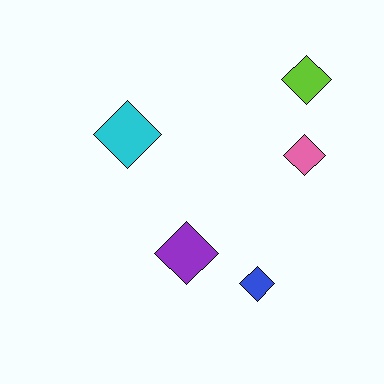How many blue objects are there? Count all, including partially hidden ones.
There is 1 blue object.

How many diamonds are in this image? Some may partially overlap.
There are 5 diamonds.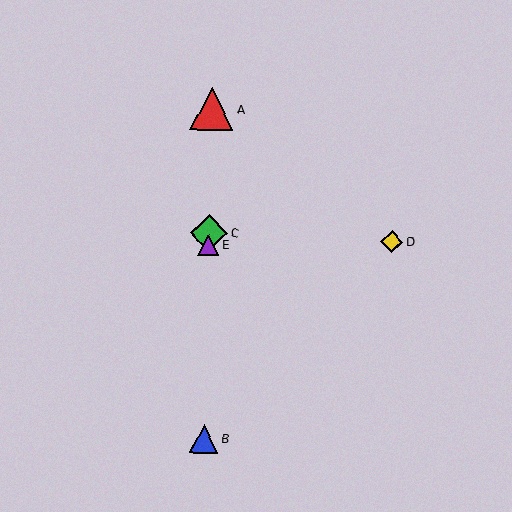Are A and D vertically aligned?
No, A is at x≈212 and D is at x≈392.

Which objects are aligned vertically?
Objects A, B, C, E are aligned vertically.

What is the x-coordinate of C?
Object C is at x≈209.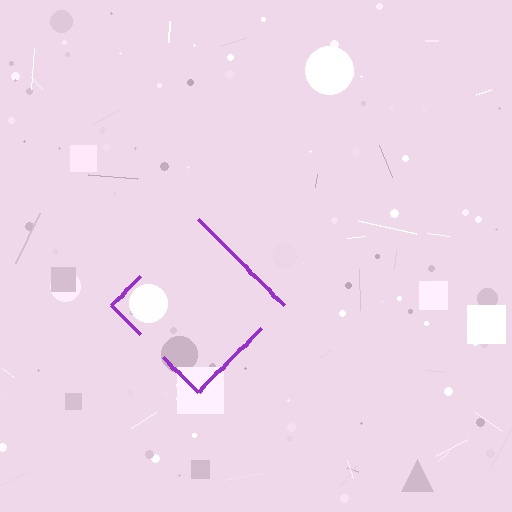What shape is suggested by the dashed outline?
The dashed outline suggests a diamond.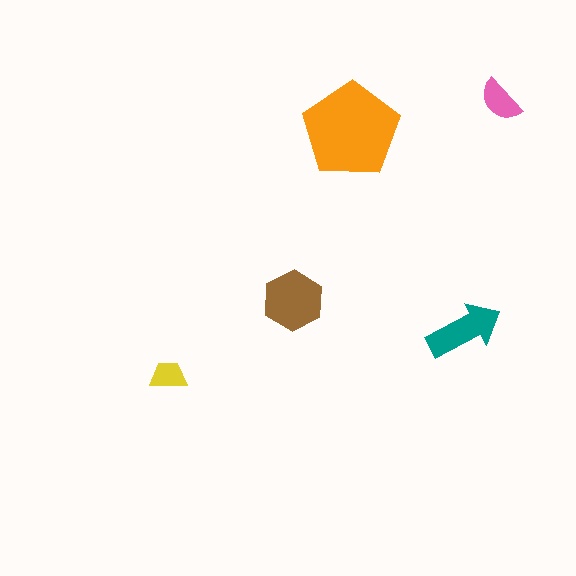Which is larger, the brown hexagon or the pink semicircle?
The brown hexagon.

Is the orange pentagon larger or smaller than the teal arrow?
Larger.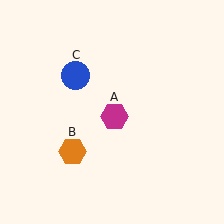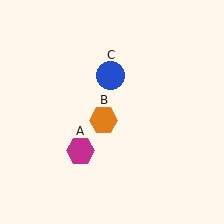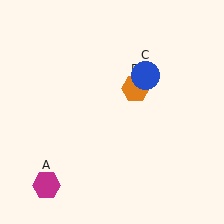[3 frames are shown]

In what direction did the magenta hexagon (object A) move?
The magenta hexagon (object A) moved down and to the left.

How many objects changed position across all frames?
3 objects changed position: magenta hexagon (object A), orange hexagon (object B), blue circle (object C).